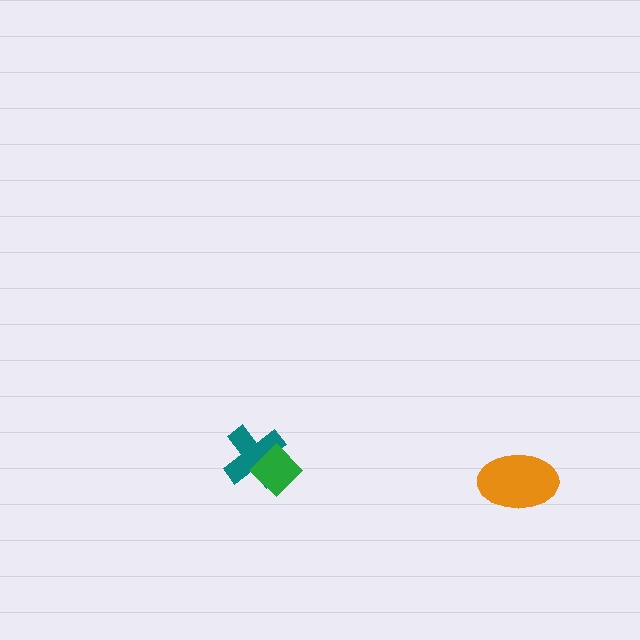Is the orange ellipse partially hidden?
No, no other shape covers it.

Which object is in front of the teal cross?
The green diamond is in front of the teal cross.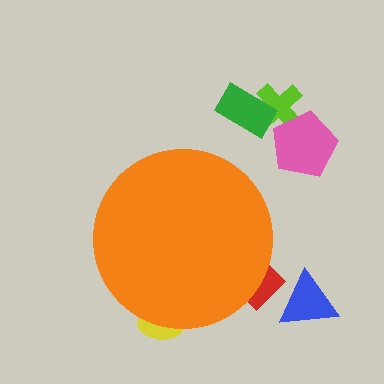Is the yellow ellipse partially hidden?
Yes, the yellow ellipse is partially hidden behind the orange circle.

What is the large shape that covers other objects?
An orange circle.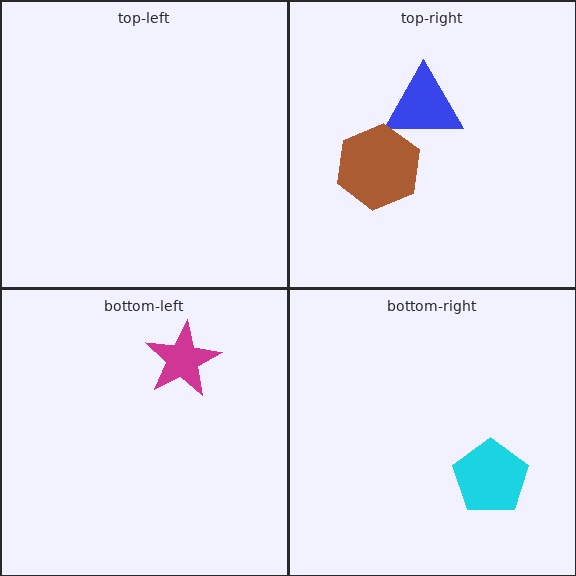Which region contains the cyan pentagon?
The bottom-right region.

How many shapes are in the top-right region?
2.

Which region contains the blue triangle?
The top-right region.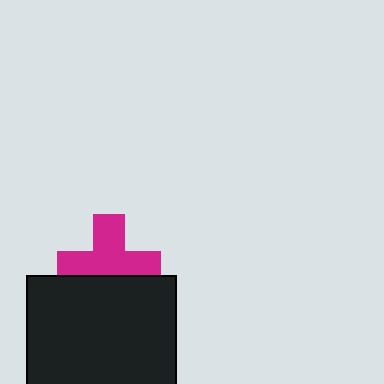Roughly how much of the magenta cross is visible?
Most of it is visible (roughly 65%).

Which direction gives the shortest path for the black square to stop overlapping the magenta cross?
Moving down gives the shortest separation.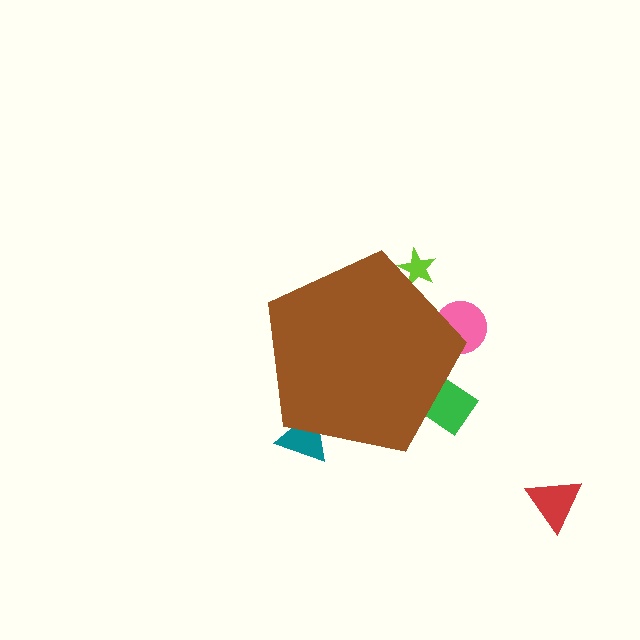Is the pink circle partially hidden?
Yes, the pink circle is partially hidden behind the brown pentagon.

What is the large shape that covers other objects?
A brown pentagon.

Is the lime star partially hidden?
Yes, the lime star is partially hidden behind the brown pentagon.